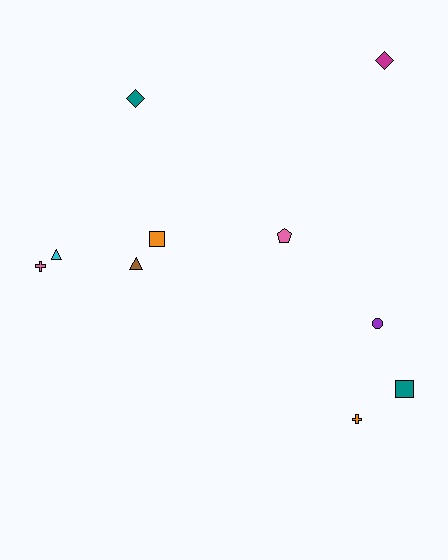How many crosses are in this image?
There are 2 crosses.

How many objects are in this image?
There are 10 objects.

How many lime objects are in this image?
There are no lime objects.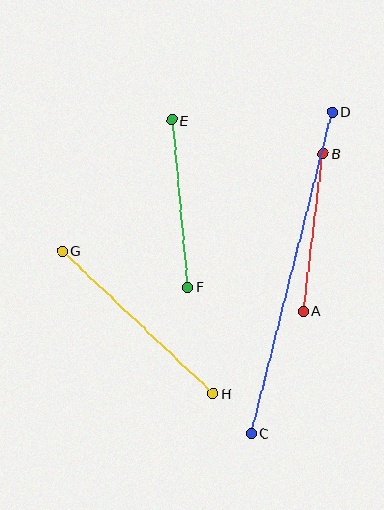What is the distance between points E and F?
The distance is approximately 168 pixels.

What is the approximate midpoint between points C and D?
The midpoint is at approximately (292, 273) pixels.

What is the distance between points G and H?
The distance is approximately 207 pixels.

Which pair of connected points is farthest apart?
Points C and D are farthest apart.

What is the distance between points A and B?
The distance is approximately 159 pixels.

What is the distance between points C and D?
The distance is approximately 332 pixels.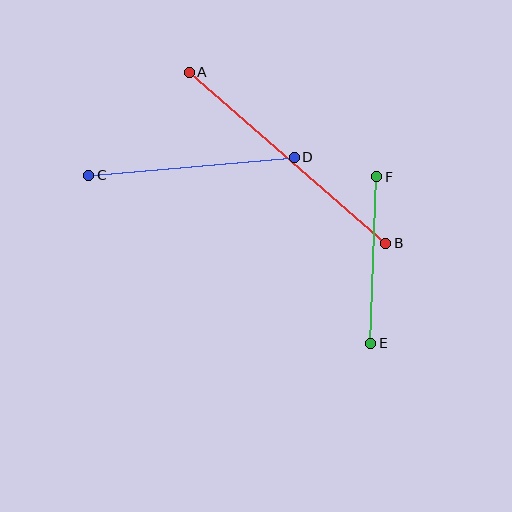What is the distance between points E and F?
The distance is approximately 167 pixels.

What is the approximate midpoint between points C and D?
The midpoint is at approximately (191, 166) pixels.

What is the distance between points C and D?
The distance is approximately 206 pixels.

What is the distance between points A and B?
The distance is approximately 261 pixels.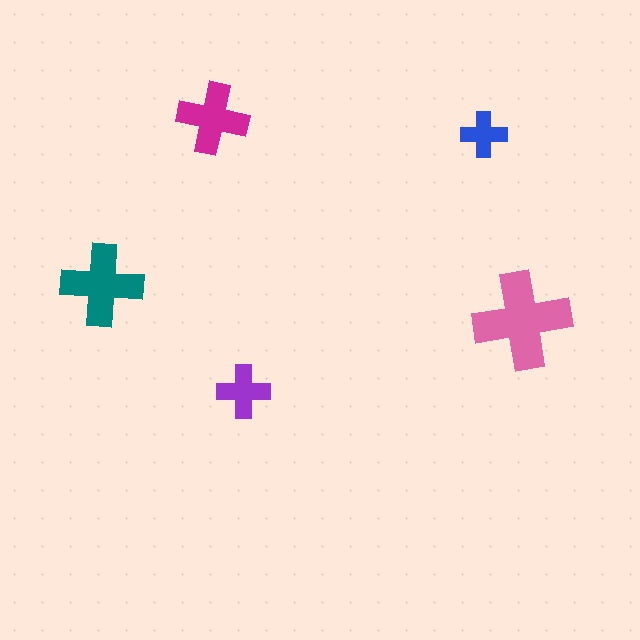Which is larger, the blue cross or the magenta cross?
The magenta one.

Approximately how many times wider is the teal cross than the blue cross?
About 2 times wider.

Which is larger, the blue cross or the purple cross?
The purple one.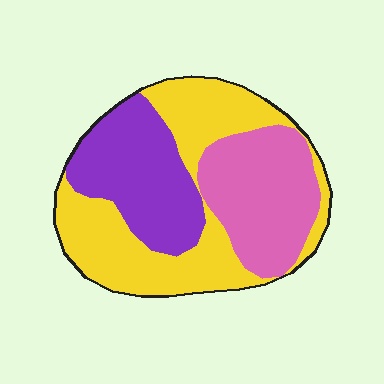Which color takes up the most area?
Yellow, at roughly 45%.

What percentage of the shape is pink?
Pink takes up about one quarter (1/4) of the shape.